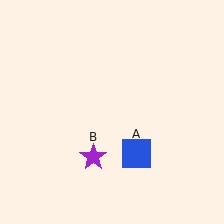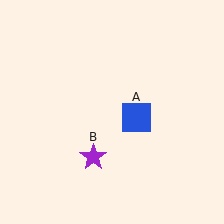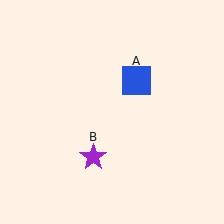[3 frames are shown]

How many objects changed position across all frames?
1 object changed position: blue square (object A).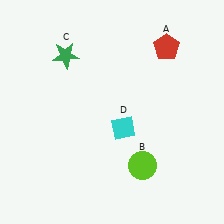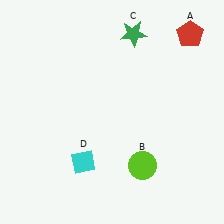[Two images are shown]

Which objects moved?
The objects that moved are: the red pentagon (A), the green star (C), the cyan diamond (D).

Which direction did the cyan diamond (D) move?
The cyan diamond (D) moved left.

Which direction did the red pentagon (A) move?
The red pentagon (A) moved right.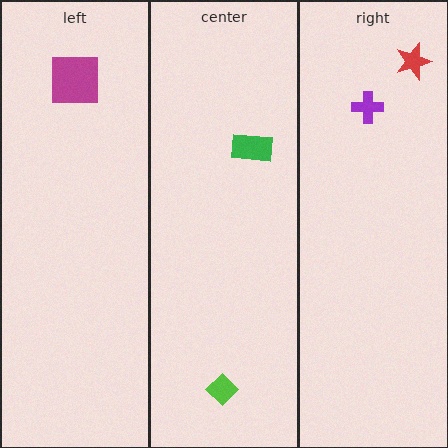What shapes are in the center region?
The lime diamond, the green rectangle.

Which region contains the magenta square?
The left region.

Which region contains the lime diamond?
The center region.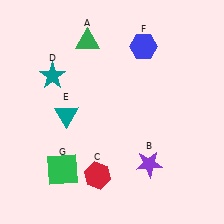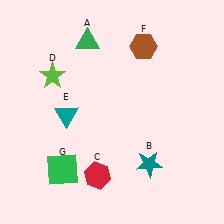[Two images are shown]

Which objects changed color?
B changed from purple to teal. D changed from teal to lime. F changed from blue to brown.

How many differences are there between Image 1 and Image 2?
There are 3 differences between the two images.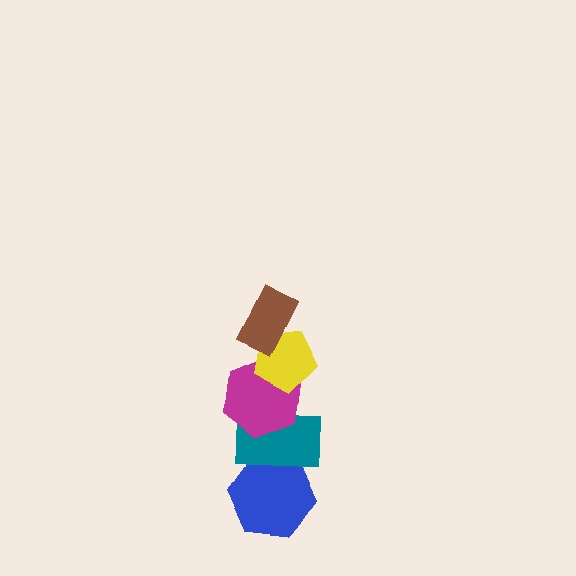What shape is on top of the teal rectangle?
The magenta hexagon is on top of the teal rectangle.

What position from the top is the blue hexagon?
The blue hexagon is 5th from the top.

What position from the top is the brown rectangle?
The brown rectangle is 1st from the top.